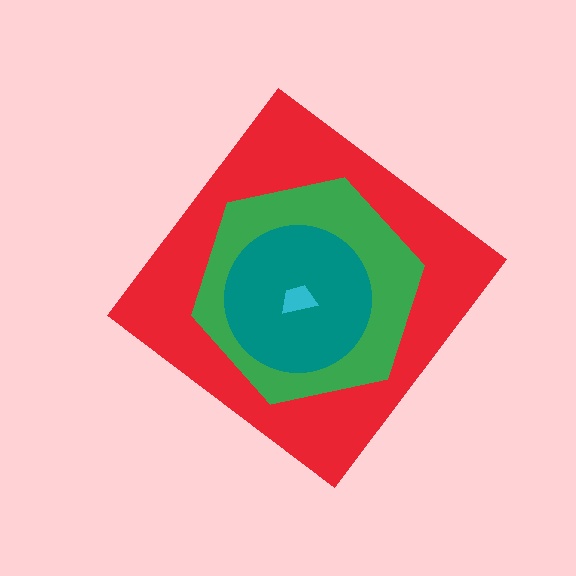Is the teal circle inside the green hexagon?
Yes.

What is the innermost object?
The cyan trapezoid.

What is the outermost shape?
The red diamond.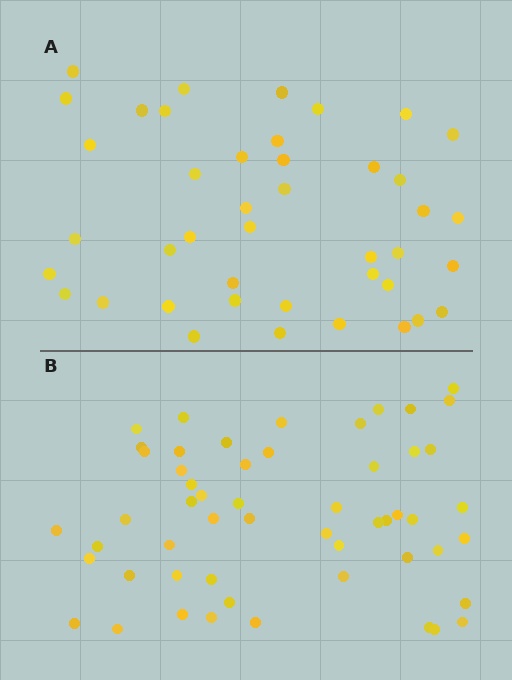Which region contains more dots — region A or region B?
Region B (the bottom region) has more dots.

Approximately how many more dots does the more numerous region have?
Region B has roughly 12 or so more dots than region A.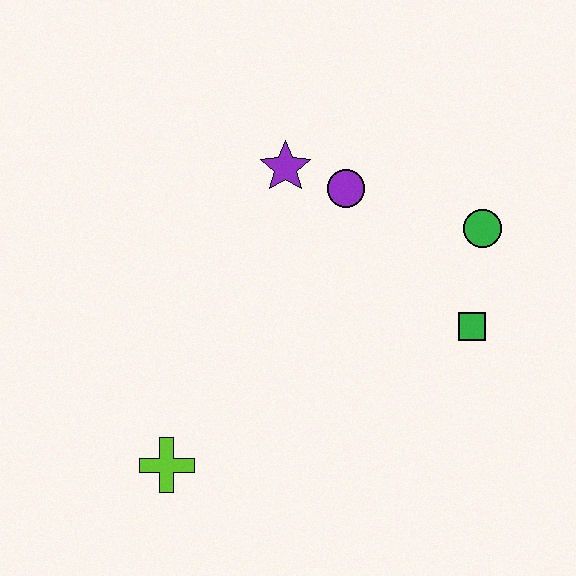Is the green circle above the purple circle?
No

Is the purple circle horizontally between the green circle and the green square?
No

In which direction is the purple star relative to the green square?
The purple star is to the left of the green square.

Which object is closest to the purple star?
The purple circle is closest to the purple star.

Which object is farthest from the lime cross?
The green circle is farthest from the lime cross.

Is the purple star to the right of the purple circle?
No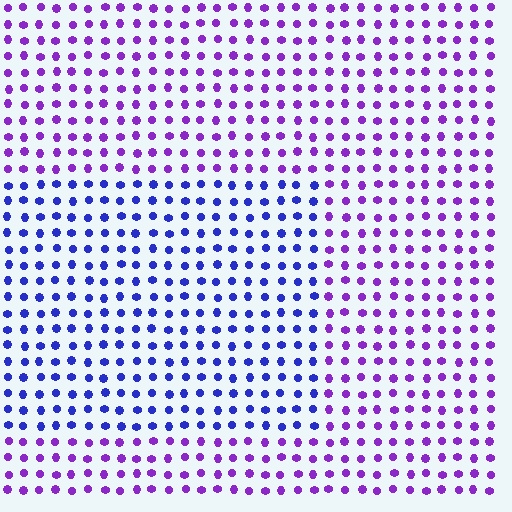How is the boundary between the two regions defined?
The boundary is defined purely by a slight shift in hue (about 40 degrees). Spacing, size, and orientation are identical on both sides.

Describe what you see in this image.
The image is filled with small purple elements in a uniform arrangement. A rectangle-shaped region is visible where the elements are tinted to a slightly different hue, forming a subtle color boundary.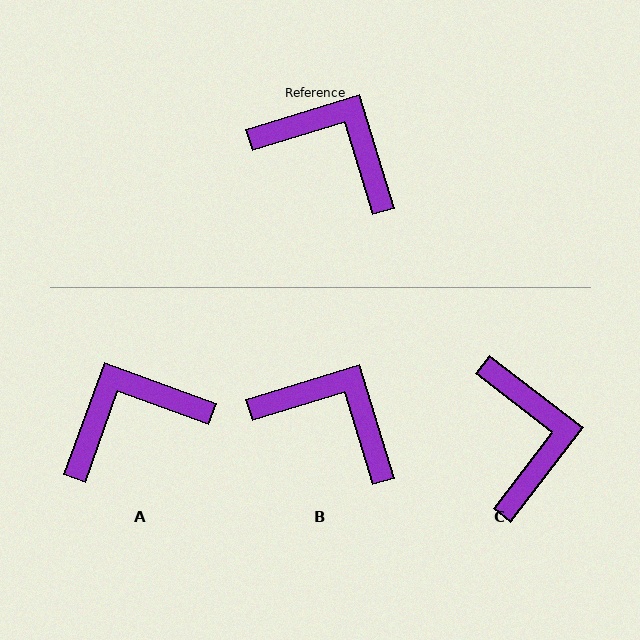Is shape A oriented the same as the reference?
No, it is off by about 53 degrees.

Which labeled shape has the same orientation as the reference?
B.